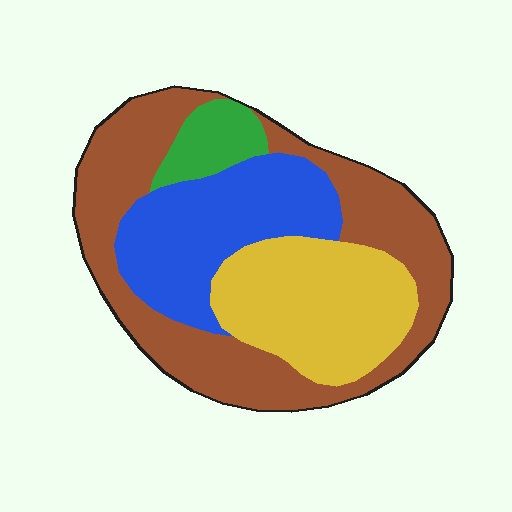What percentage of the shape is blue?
Blue takes up about one quarter (1/4) of the shape.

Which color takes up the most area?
Brown, at roughly 45%.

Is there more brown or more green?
Brown.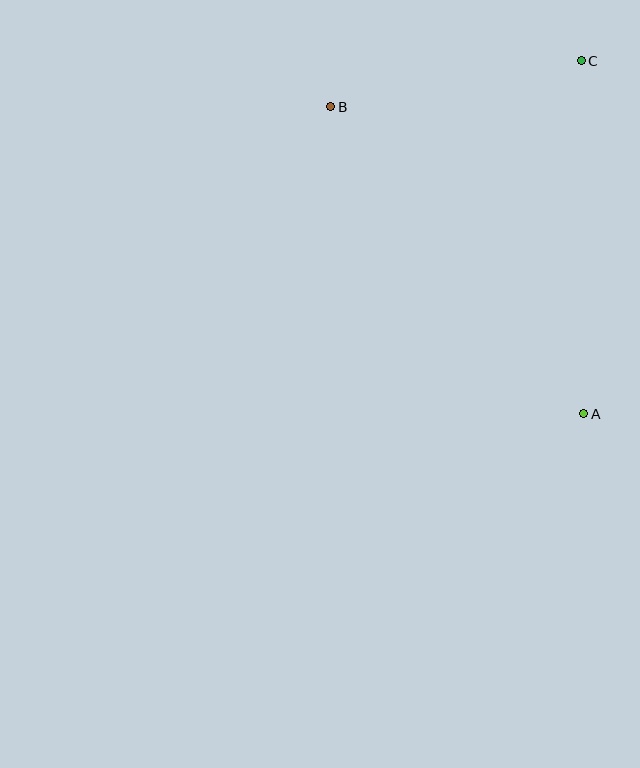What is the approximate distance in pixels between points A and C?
The distance between A and C is approximately 353 pixels.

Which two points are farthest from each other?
Points A and B are farthest from each other.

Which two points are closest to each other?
Points B and C are closest to each other.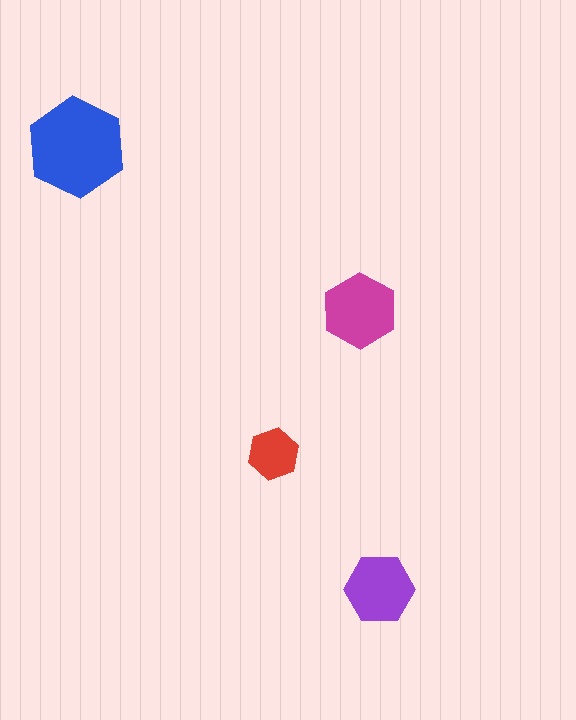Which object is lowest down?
The purple hexagon is bottommost.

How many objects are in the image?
There are 4 objects in the image.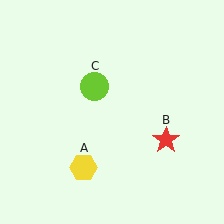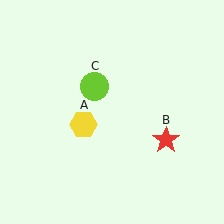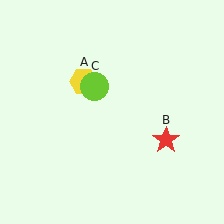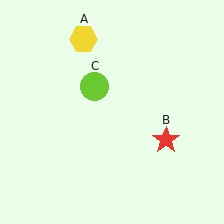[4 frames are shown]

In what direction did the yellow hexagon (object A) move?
The yellow hexagon (object A) moved up.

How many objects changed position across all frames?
1 object changed position: yellow hexagon (object A).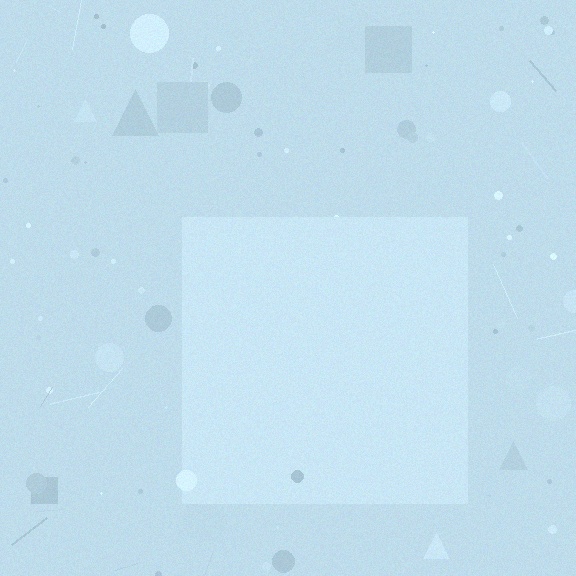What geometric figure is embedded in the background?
A square is embedded in the background.